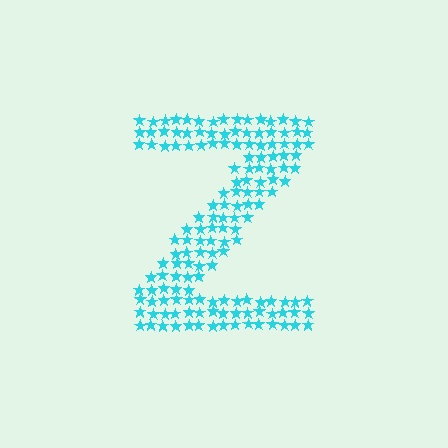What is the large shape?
The large shape is the letter Z.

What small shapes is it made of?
It is made of small stars.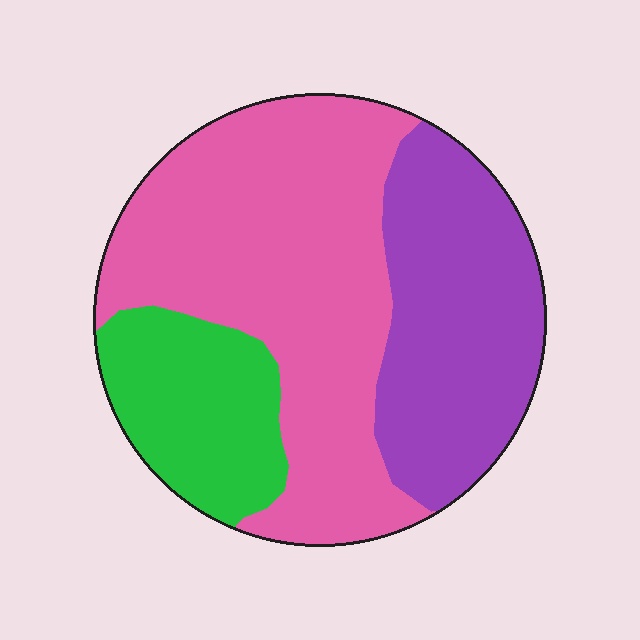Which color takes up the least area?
Green, at roughly 20%.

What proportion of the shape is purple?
Purple takes up about one third (1/3) of the shape.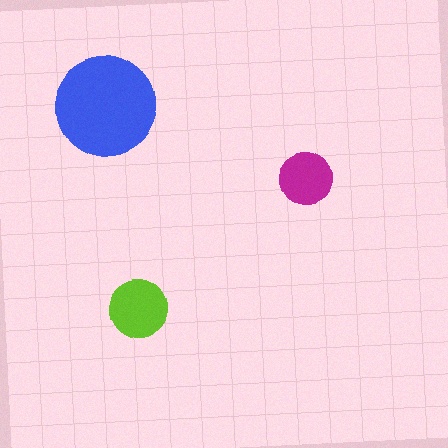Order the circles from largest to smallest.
the blue one, the lime one, the magenta one.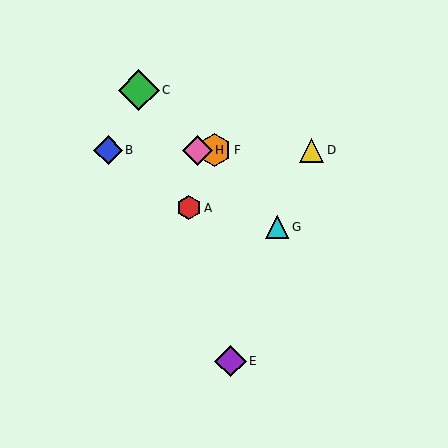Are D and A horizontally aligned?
No, D is at y≈150 and A is at y≈208.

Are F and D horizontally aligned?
Yes, both are at y≈150.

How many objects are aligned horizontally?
4 objects (B, D, F, H) are aligned horizontally.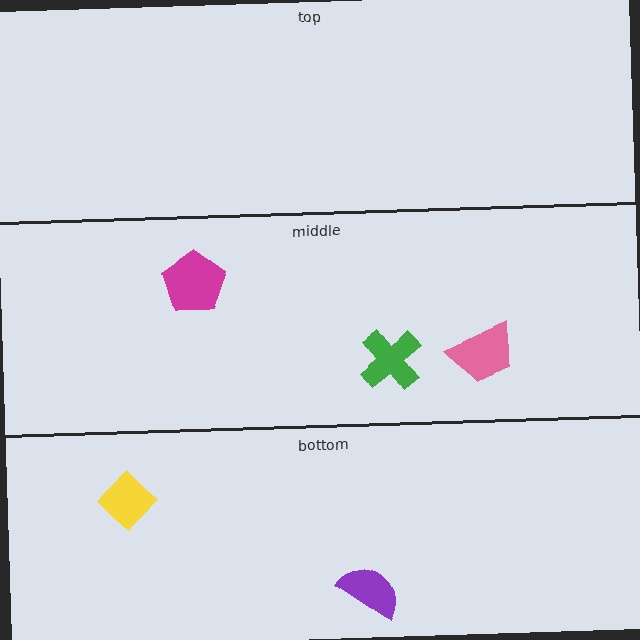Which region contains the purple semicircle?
The bottom region.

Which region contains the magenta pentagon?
The middle region.